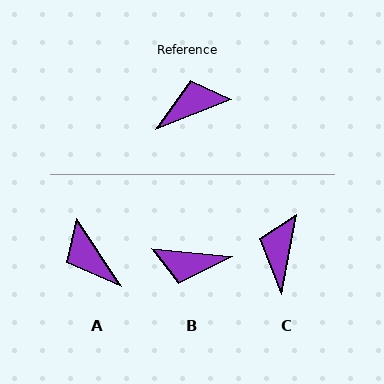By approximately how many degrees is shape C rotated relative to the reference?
Approximately 58 degrees counter-clockwise.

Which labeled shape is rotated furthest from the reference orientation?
B, about 153 degrees away.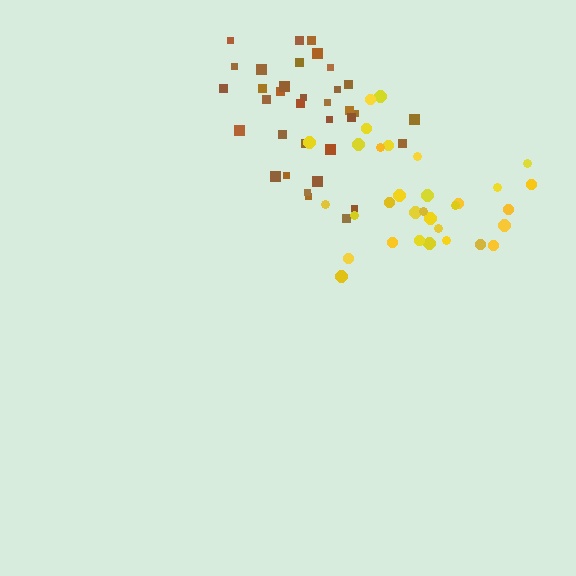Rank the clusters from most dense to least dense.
brown, yellow.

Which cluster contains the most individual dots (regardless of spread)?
Brown (35).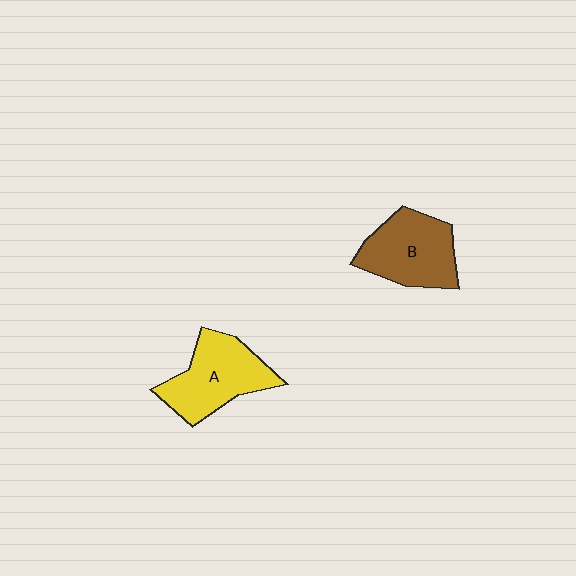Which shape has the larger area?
Shape A (yellow).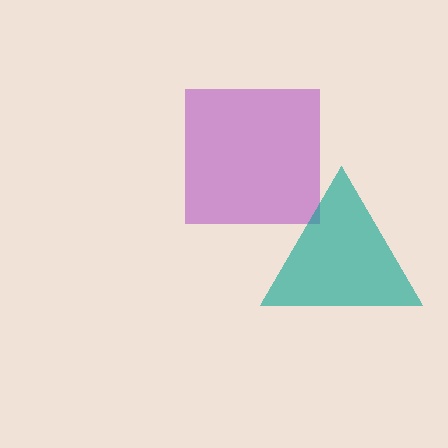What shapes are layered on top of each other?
The layered shapes are: a purple square, a teal triangle.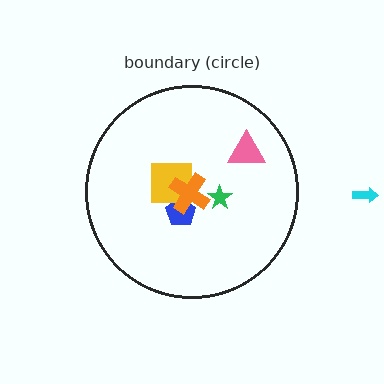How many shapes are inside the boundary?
5 inside, 1 outside.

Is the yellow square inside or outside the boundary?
Inside.